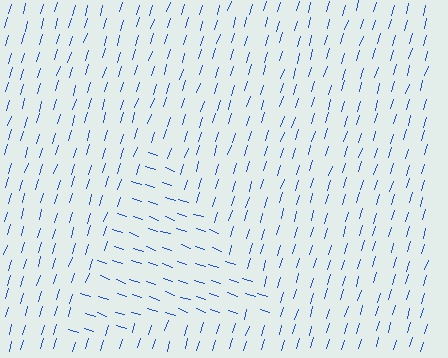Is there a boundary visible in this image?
Yes, there is a texture boundary formed by a change in line orientation.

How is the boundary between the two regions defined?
The boundary is defined purely by a change in line orientation (approximately 89 degrees difference). All lines are the same color and thickness.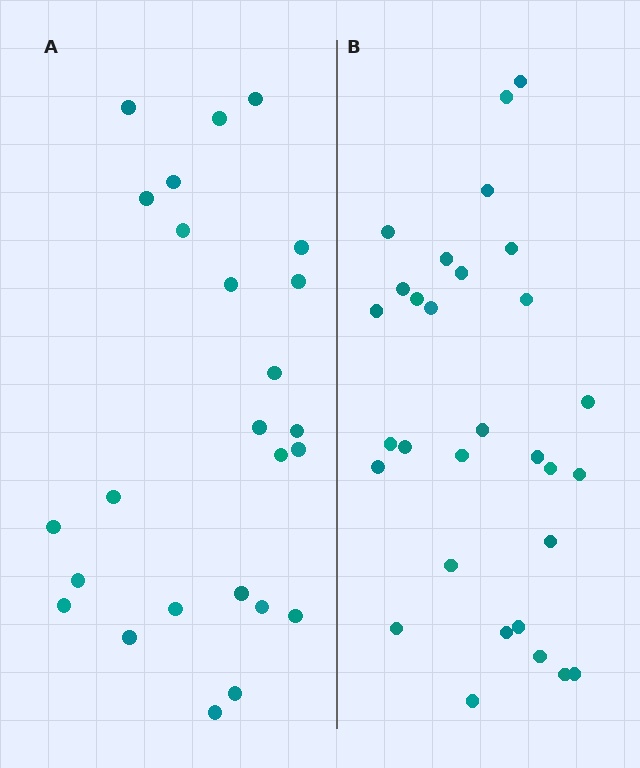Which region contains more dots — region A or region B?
Region B (the right region) has more dots.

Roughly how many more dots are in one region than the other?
Region B has about 5 more dots than region A.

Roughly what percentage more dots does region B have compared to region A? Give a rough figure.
About 20% more.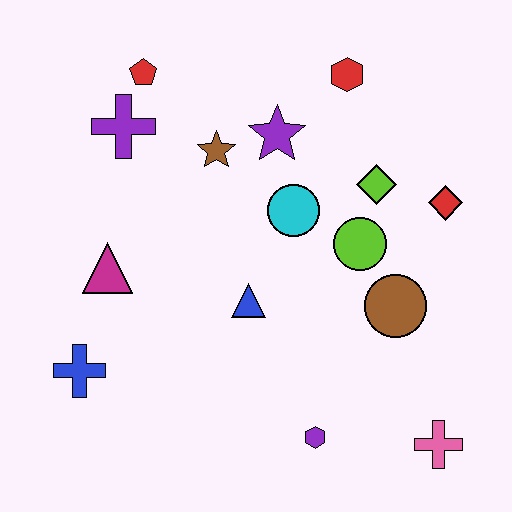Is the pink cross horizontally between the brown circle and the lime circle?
No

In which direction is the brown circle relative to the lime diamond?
The brown circle is below the lime diamond.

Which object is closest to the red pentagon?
The purple cross is closest to the red pentagon.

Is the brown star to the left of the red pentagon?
No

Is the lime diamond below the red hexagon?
Yes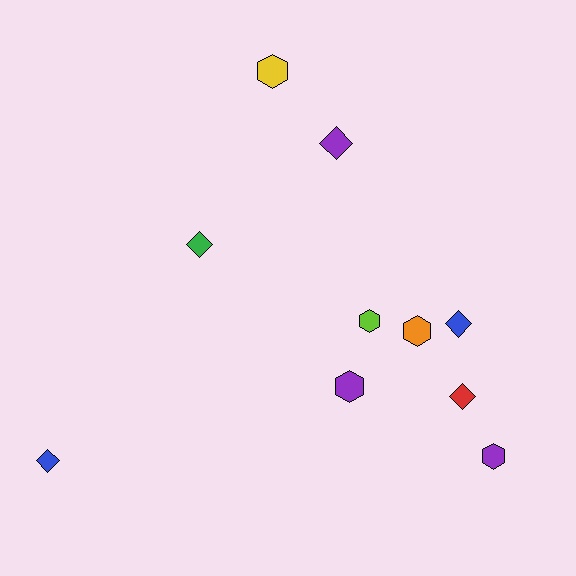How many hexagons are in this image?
There are 5 hexagons.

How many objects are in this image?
There are 10 objects.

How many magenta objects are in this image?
There are no magenta objects.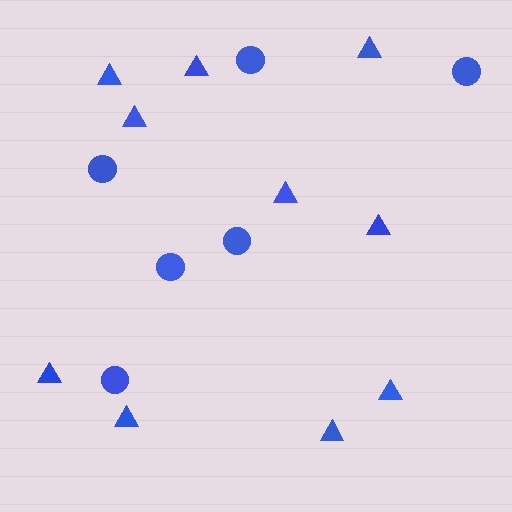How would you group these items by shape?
There are 2 groups: one group of triangles (10) and one group of circles (6).